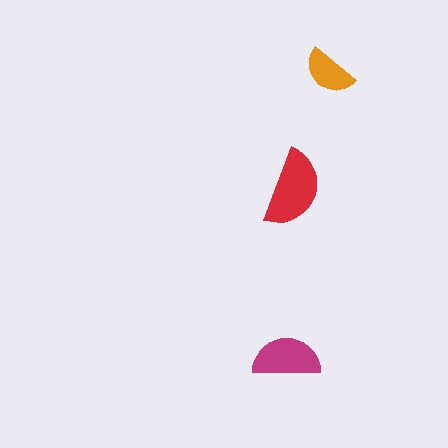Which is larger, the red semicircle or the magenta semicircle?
The red one.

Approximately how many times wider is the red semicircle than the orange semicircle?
About 1.5 times wider.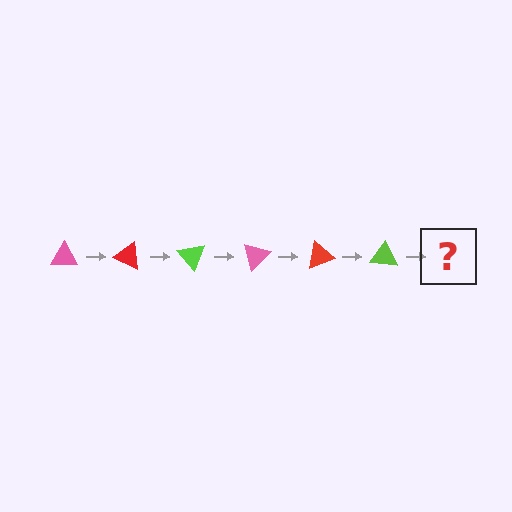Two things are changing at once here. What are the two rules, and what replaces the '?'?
The two rules are that it rotates 25 degrees each step and the color cycles through pink, red, and lime. The '?' should be a pink triangle, rotated 150 degrees from the start.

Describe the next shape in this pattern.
It should be a pink triangle, rotated 150 degrees from the start.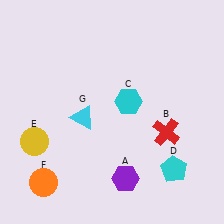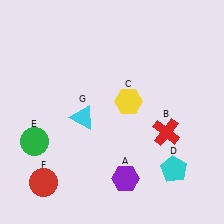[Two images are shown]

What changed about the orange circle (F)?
In Image 1, F is orange. In Image 2, it changed to red.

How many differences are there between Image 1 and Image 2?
There are 3 differences between the two images.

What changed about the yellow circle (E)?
In Image 1, E is yellow. In Image 2, it changed to green.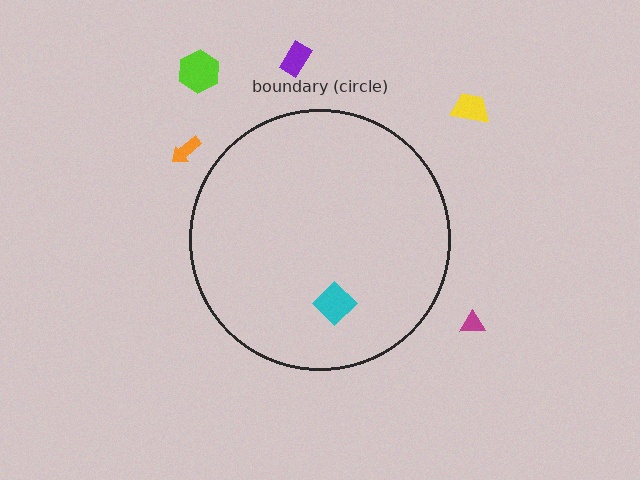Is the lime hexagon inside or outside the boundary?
Outside.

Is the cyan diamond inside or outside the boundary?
Inside.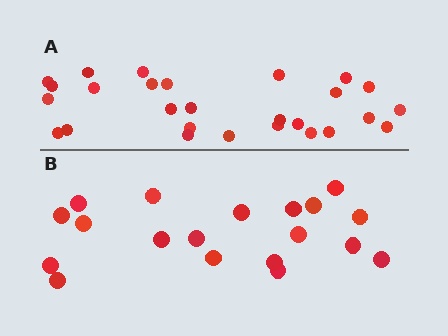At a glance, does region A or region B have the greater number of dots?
Region A (the top region) has more dots.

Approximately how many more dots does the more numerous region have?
Region A has roughly 8 or so more dots than region B.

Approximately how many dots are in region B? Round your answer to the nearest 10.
About 20 dots. (The exact count is 19, which rounds to 20.)